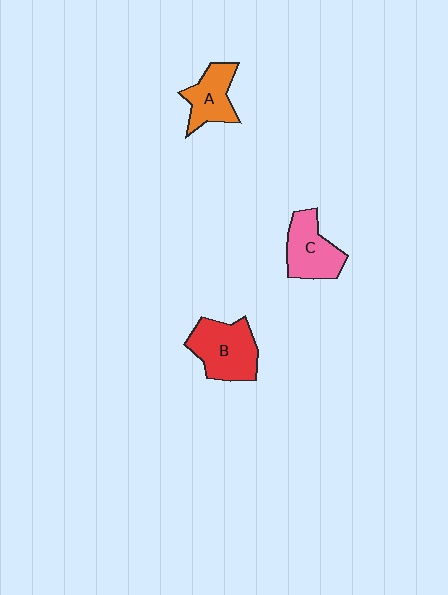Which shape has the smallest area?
Shape A (orange).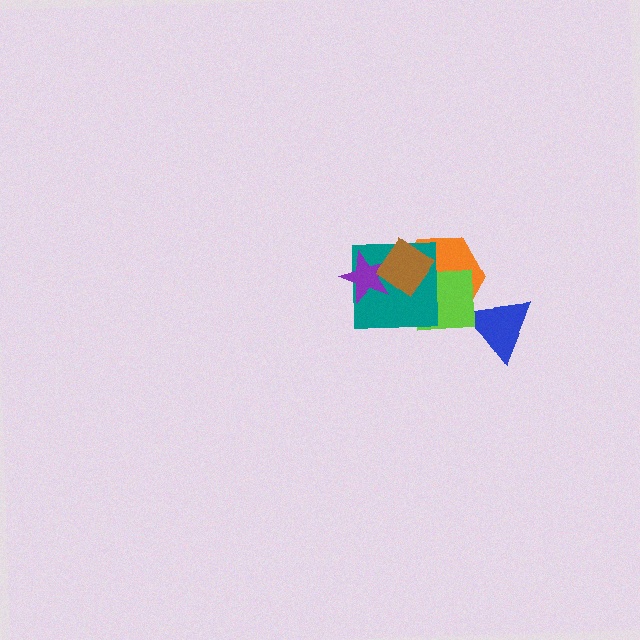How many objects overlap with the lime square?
4 objects overlap with the lime square.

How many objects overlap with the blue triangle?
1 object overlaps with the blue triangle.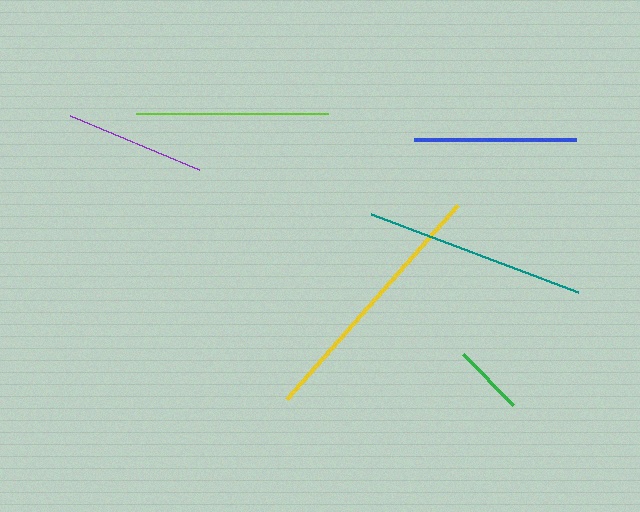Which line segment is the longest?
The yellow line is the longest at approximately 258 pixels.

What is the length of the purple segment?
The purple segment is approximately 140 pixels long.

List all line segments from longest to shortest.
From longest to shortest: yellow, teal, lime, blue, purple, green.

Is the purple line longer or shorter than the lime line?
The lime line is longer than the purple line.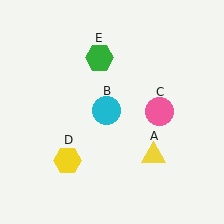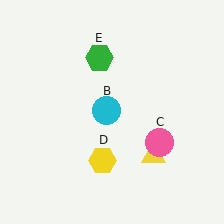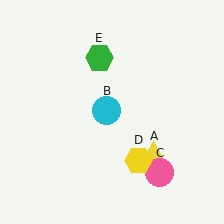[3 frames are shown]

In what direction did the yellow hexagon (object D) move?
The yellow hexagon (object D) moved right.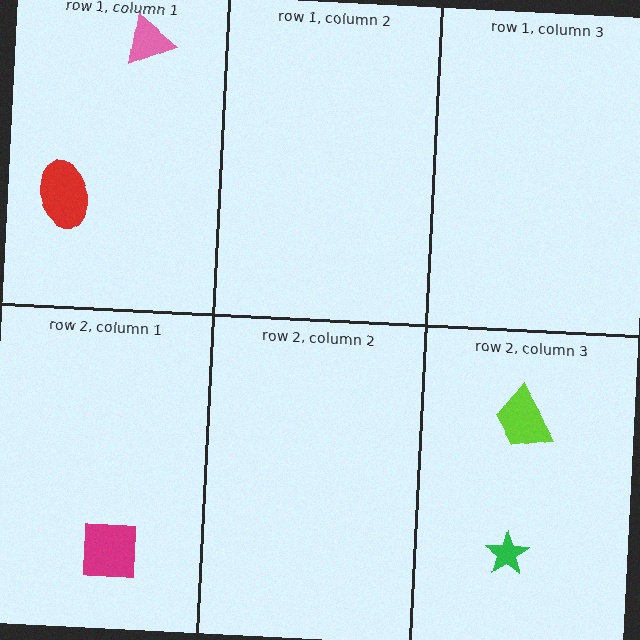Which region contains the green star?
The row 2, column 3 region.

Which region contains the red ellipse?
The row 1, column 1 region.